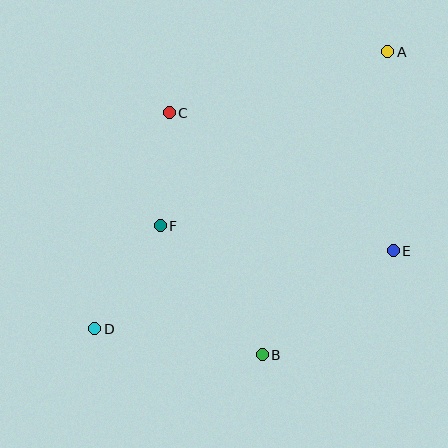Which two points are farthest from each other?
Points A and D are farthest from each other.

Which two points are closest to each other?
Points C and F are closest to each other.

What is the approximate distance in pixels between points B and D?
The distance between B and D is approximately 170 pixels.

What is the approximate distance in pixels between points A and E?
The distance between A and E is approximately 199 pixels.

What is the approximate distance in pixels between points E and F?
The distance between E and F is approximately 234 pixels.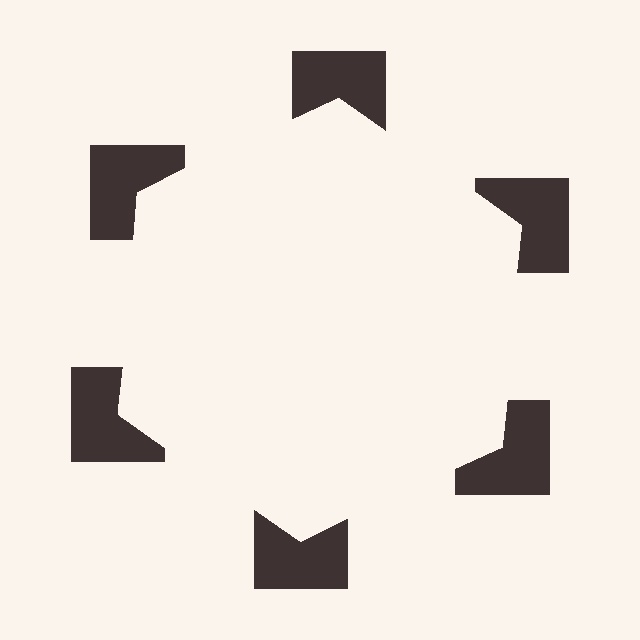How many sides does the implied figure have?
6 sides.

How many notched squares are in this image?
There are 6 — one at each vertex of the illusory hexagon.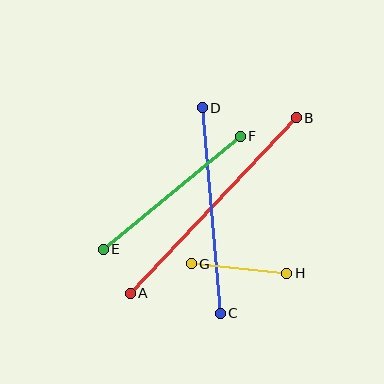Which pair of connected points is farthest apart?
Points A and B are farthest apart.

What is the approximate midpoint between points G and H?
The midpoint is at approximately (239, 268) pixels.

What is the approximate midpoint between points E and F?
The midpoint is at approximately (172, 193) pixels.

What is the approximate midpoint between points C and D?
The midpoint is at approximately (211, 211) pixels.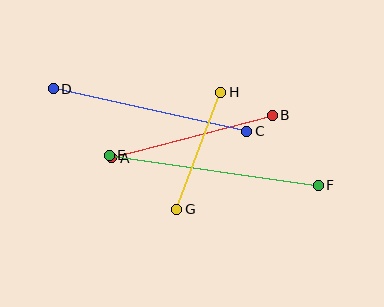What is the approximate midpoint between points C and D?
The midpoint is at approximately (150, 110) pixels.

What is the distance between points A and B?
The distance is approximately 166 pixels.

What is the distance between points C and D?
The distance is approximately 198 pixels.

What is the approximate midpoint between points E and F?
The midpoint is at approximately (214, 170) pixels.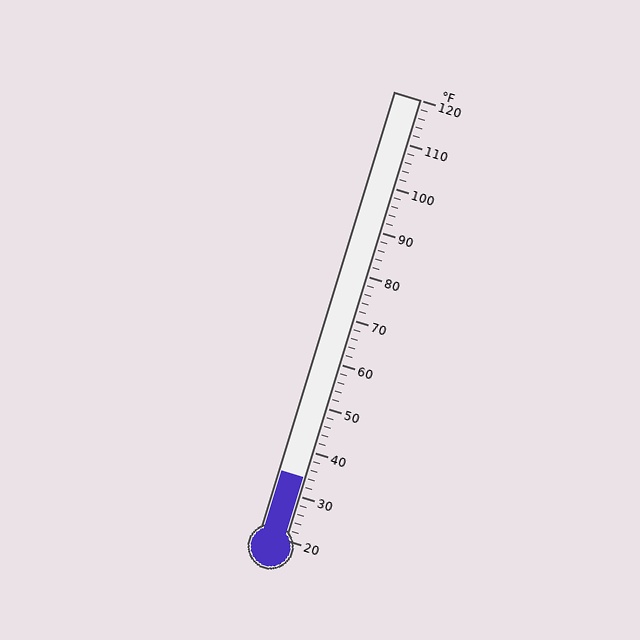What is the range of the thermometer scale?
The thermometer scale ranges from 20°F to 120°F.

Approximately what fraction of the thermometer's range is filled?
The thermometer is filled to approximately 15% of its range.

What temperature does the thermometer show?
The thermometer shows approximately 34°F.